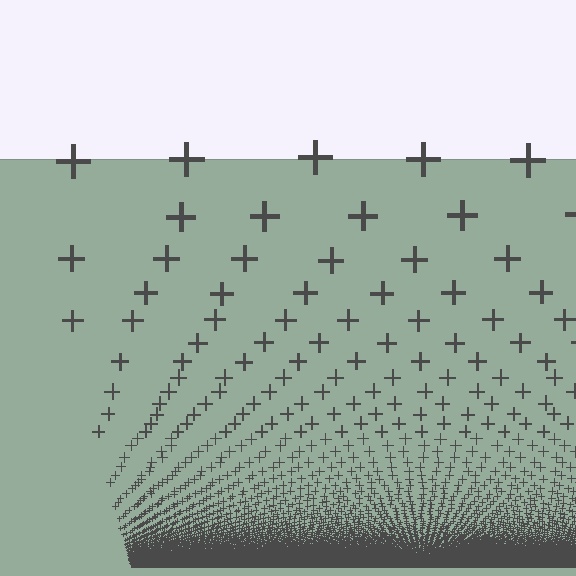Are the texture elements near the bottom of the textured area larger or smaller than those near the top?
Smaller. The gradient is inverted — elements near the bottom are smaller and denser.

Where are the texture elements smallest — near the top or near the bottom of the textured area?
Near the bottom.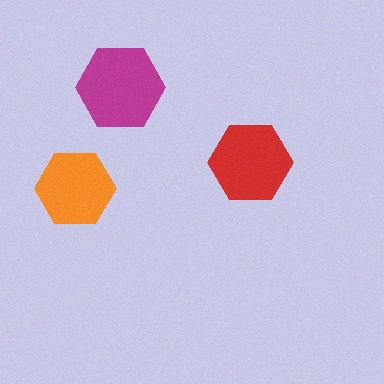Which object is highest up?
The magenta hexagon is topmost.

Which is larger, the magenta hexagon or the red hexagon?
The magenta one.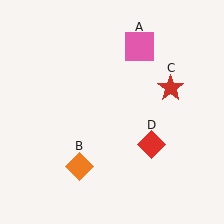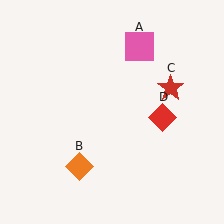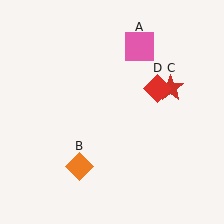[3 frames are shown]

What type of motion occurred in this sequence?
The red diamond (object D) rotated counterclockwise around the center of the scene.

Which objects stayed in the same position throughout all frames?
Pink square (object A) and orange diamond (object B) and red star (object C) remained stationary.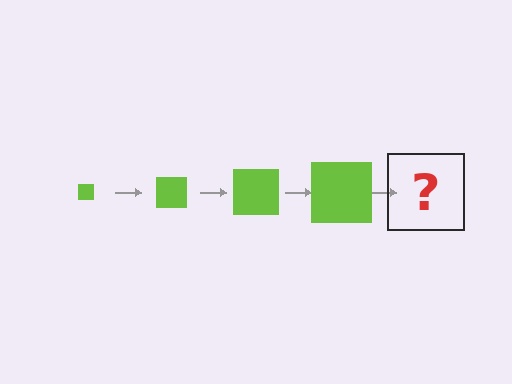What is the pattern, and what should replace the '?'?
The pattern is that the square gets progressively larger each step. The '?' should be a lime square, larger than the previous one.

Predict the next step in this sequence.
The next step is a lime square, larger than the previous one.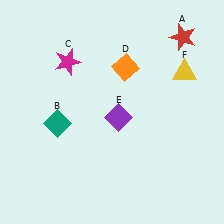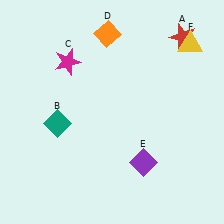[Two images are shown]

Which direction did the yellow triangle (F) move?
The yellow triangle (F) moved up.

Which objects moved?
The objects that moved are: the orange diamond (D), the purple diamond (E), the yellow triangle (F).